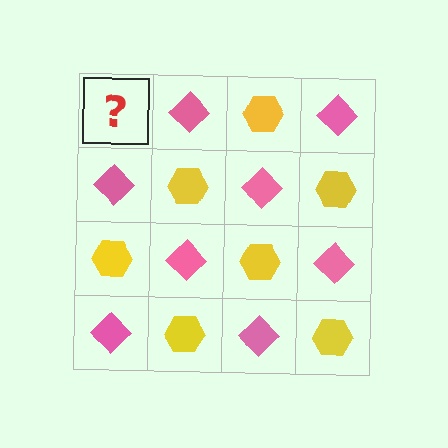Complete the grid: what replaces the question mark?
The question mark should be replaced with a yellow hexagon.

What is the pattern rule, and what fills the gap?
The rule is that it alternates yellow hexagon and pink diamond in a checkerboard pattern. The gap should be filled with a yellow hexagon.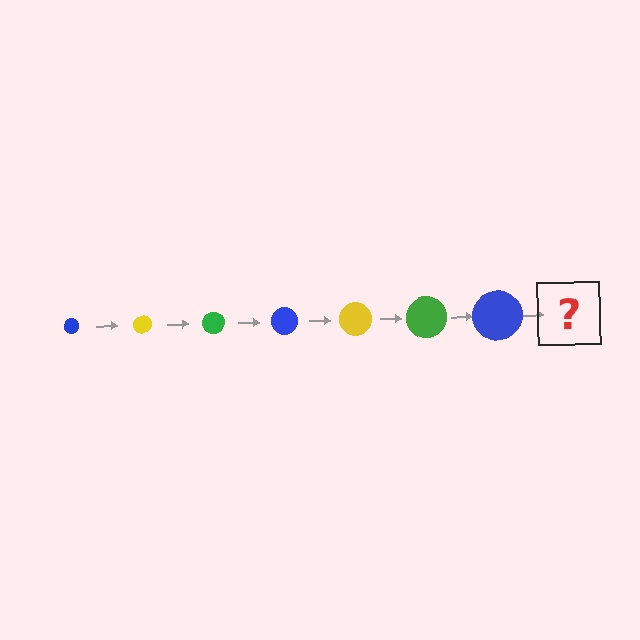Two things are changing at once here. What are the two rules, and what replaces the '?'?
The two rules are that the circle grows larger each step and the color cycles through blue, yellow, and green. The '?' should be a yellow circle, larger than the previous one.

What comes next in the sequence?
The next element should be a yellow circle, larger than the previous one.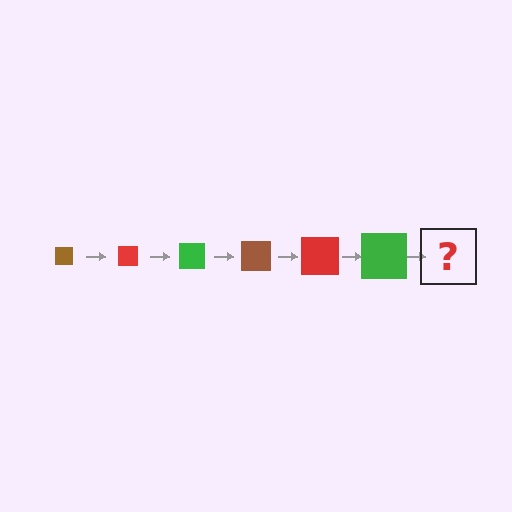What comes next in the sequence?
The next element should be a brown square, larger than the previous one.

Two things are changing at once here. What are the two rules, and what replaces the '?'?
The two rules are that the square grows larger each step and the color cycles through brown, red, and green. The '?' should be a brown square, larger than the previous one.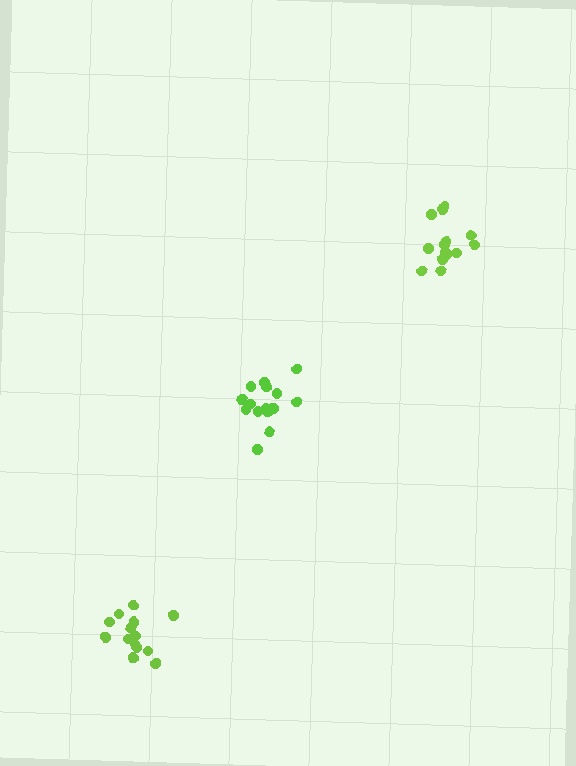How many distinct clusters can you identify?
There are 3 distinct clusters.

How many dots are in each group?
Group 1: 14 dots, Group 2: 15 dots, Group 3: 14 dots (43 total).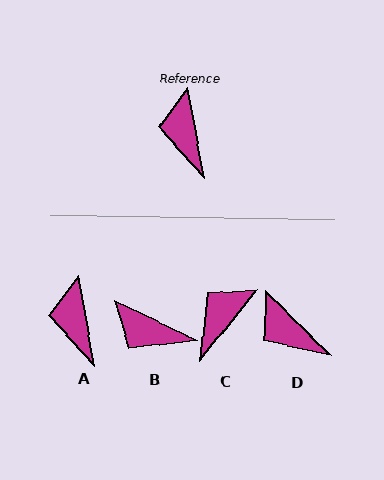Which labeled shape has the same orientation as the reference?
A.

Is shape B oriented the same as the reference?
No, it is off by about 54 degrees.